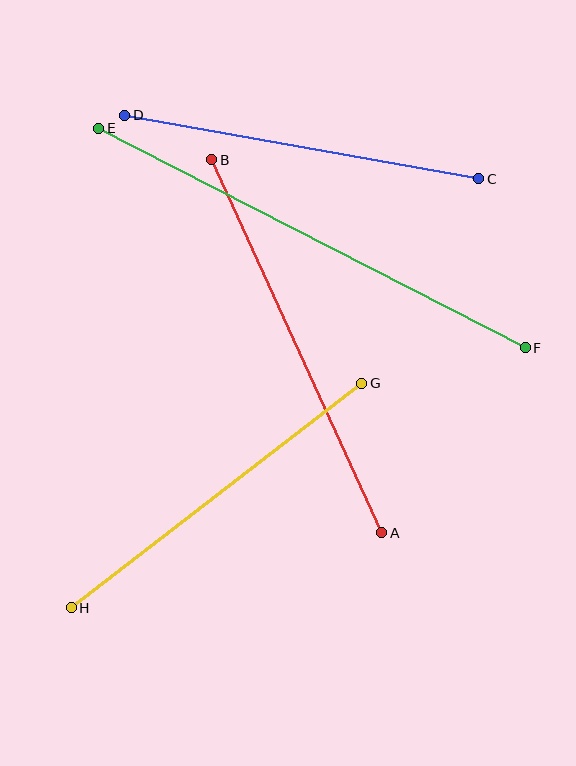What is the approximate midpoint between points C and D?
The midpoint is at approximately (302, 147) pixels.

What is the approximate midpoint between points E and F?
The midpoint is at approximately (312, 238) pixels.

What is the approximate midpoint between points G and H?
The midpoint is at approximately (216, 495) pixels.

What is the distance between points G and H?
The distance is approximately 367 pixels.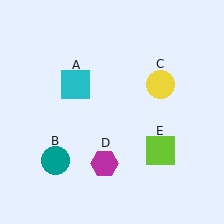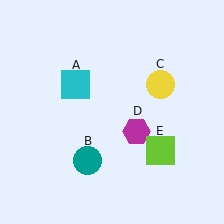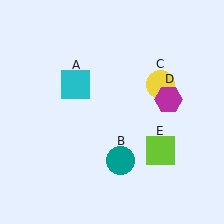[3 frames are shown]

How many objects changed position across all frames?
2 objects changed position: teal circle (object B), magenta hexagon (object D).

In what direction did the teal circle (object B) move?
The teal circle (object B) moved right.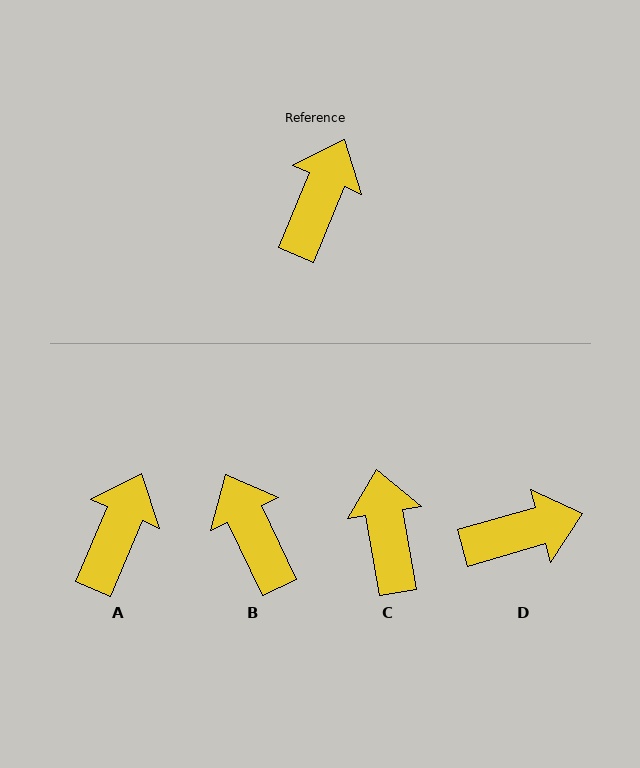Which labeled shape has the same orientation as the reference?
A.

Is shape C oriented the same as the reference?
No, it is off by about 32 degrees.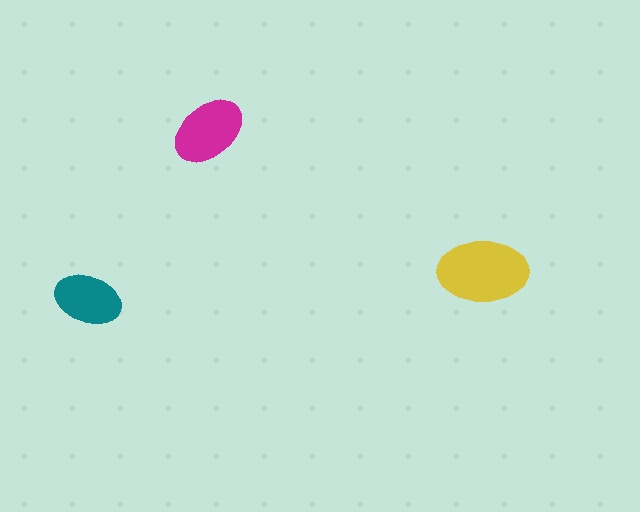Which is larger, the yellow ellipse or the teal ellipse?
The yellow one.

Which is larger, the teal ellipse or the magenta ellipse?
The magenta one.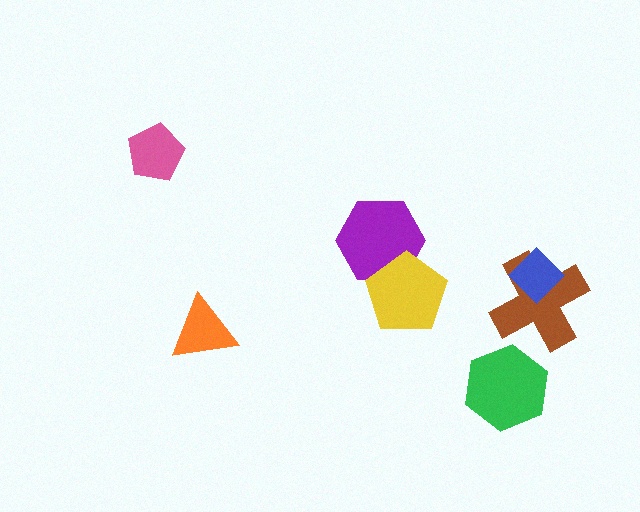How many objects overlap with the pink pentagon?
0 objects overlap with the pink pentagon.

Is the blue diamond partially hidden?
No, no other shape covers it.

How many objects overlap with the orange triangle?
0 objects overlap with the orange triangle.